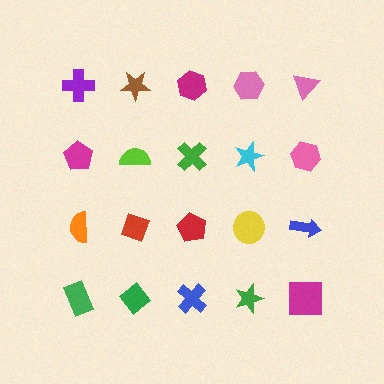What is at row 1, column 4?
A pink hexagon.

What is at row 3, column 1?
An orange semicircle.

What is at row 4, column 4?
A green star.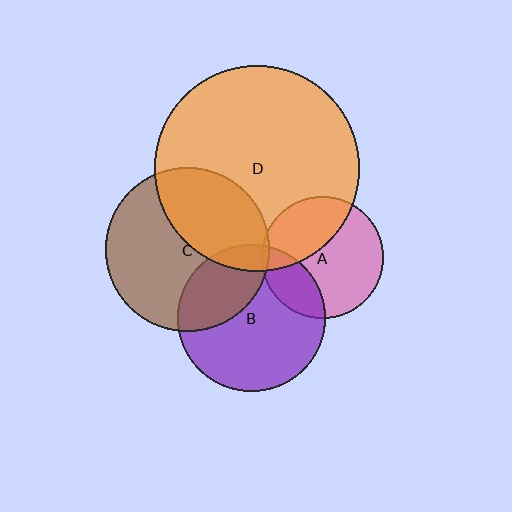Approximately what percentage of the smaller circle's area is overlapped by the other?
Approximately 30%.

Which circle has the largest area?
Circle D (orange).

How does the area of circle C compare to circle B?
Approximately 1.2 times.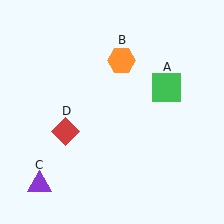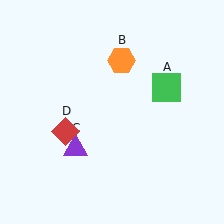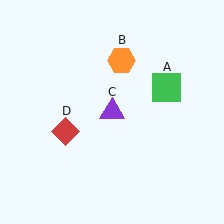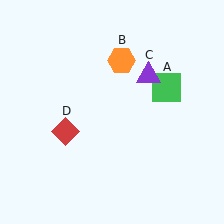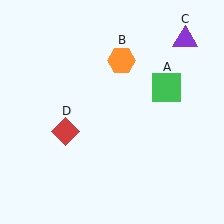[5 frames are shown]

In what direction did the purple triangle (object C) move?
The purple triangle (object C) moved up and to the right.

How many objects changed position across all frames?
1 object changed position: purple triangle (object C).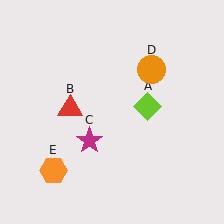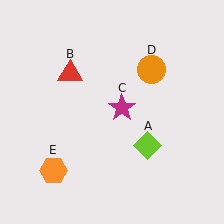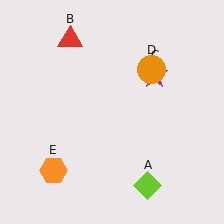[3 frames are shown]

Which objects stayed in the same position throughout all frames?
Orange circle (object D) and orange hexagon (object E) remained stationary.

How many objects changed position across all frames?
3 objects changed position: lime diamond (object A), red triangle (object B), magenta star (object C).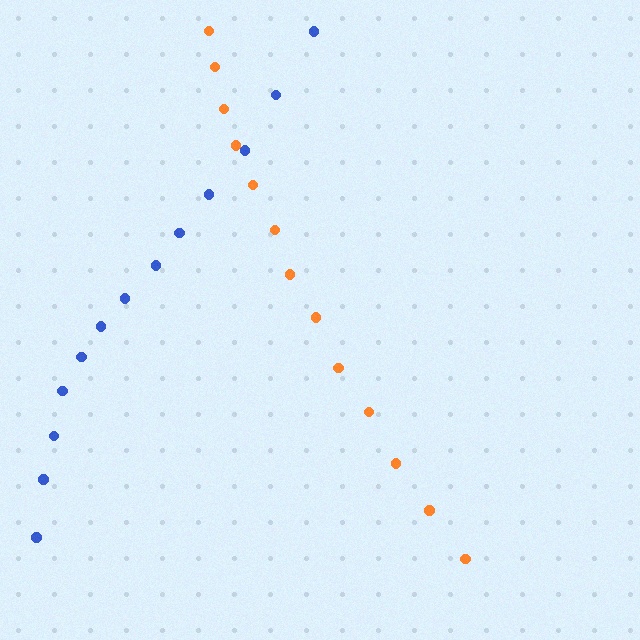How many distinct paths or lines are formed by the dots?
There are 2 distinct paths.